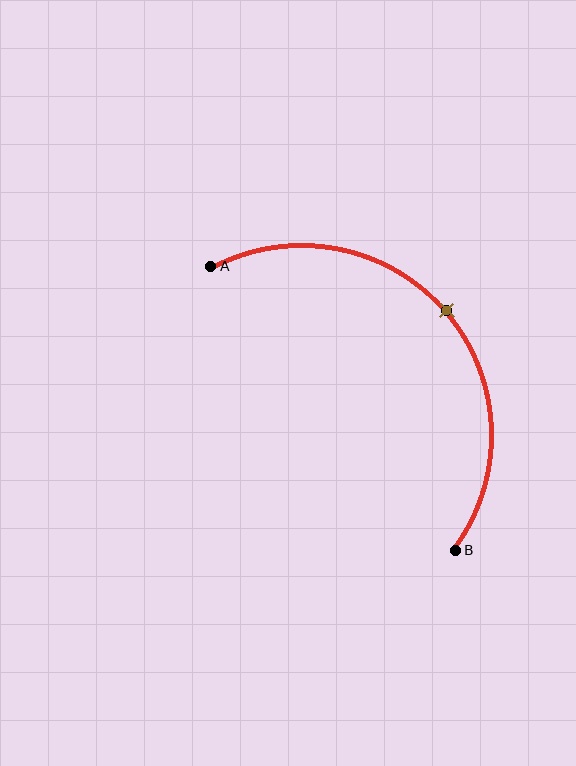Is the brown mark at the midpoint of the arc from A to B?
Yes. The brown mark lies on the arc at equal arc-length from both A and B — it is the arc midpoint.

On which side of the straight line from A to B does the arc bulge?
The arc bulges above and to the right of the straight line connecting A and B.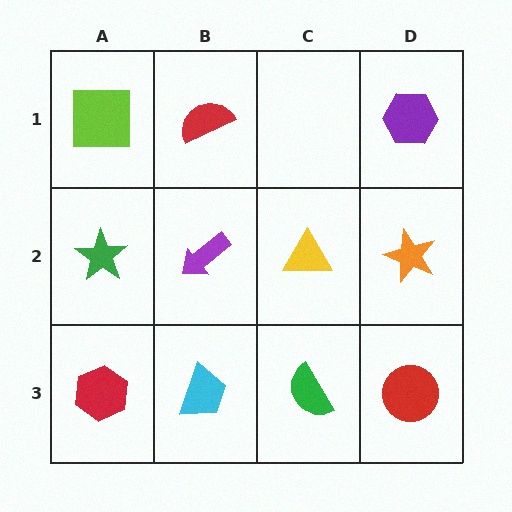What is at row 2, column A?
A green star.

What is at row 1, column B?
A red semicircle.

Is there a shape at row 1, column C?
No, that cell is empty.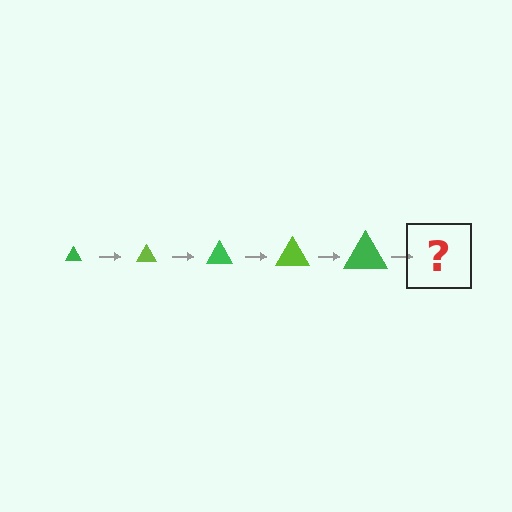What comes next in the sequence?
The next element should be a lime triangle, larger than the previous one.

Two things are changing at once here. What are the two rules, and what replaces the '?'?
The two rules are that the triangle grows larger each step and the color cycles through green and lime. The '?' should be a lime triangle, larger than the previous one.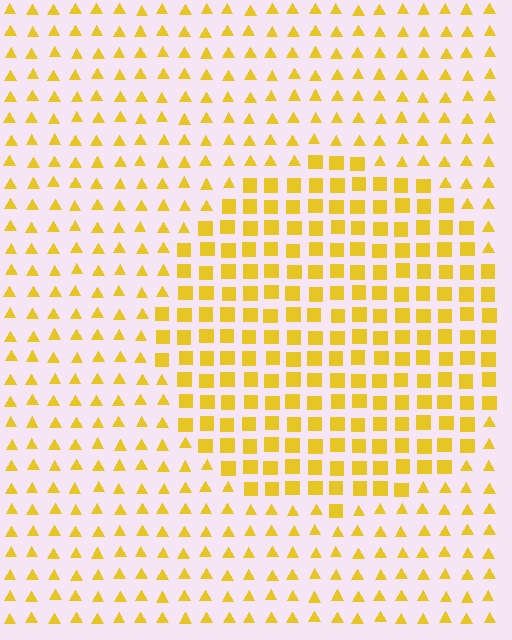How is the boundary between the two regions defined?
The boundary is defined by a change in element shape: squares inside vs. triangles outside. All elements share the same color and spacing.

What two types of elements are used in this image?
The image uses squares inside the circle region and triangles outside it.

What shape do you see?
I see a circle.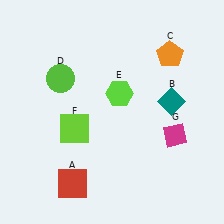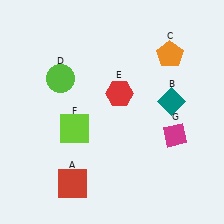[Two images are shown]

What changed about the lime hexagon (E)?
In Image 1, E is lime. In Image 2, it changed to red.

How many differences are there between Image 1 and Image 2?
There is 1 difference between the two images.